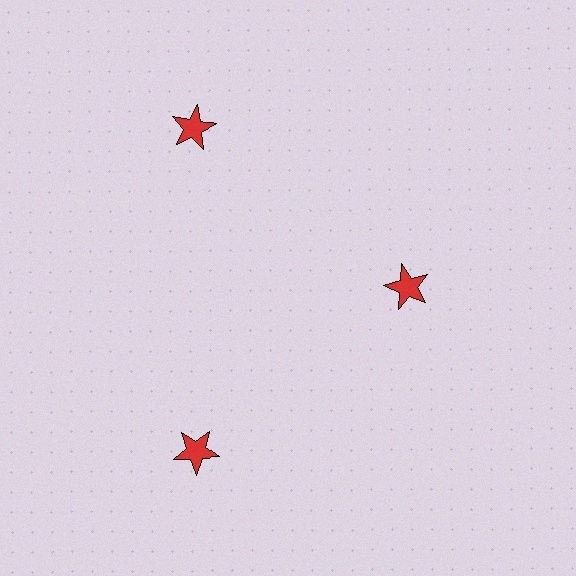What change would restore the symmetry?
The symmetry would be restored by moving it outward, back onto the ring so that all 3 stars sit at equal angles and equal distance from the center.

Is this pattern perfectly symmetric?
No. The 3 red stars are arranged in a ring, but one element near the 3 o'clock position is pulled inward toward the center, breaking the 3-fold rotational symmetry.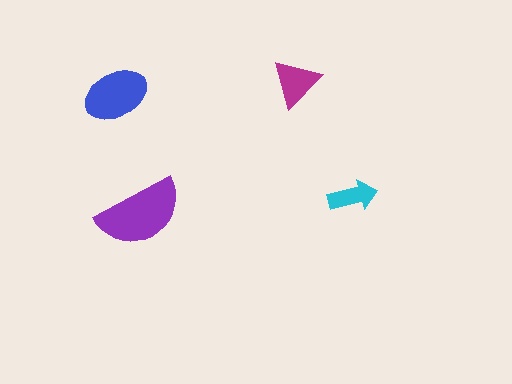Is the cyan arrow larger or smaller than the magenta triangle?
Smaller.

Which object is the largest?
The purple semicircle.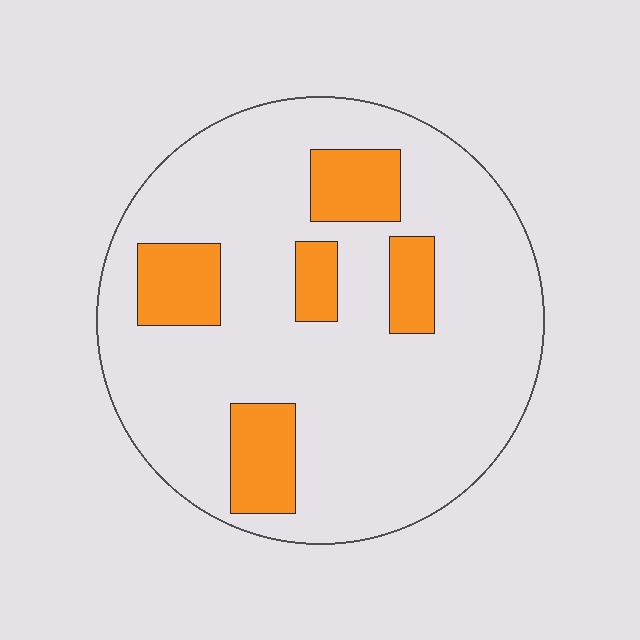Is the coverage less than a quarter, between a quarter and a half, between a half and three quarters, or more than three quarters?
Less than a quarter.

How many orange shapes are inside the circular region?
5.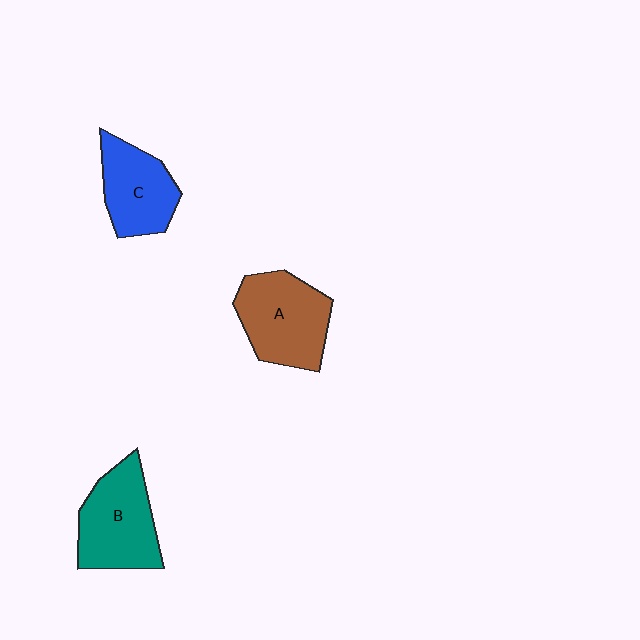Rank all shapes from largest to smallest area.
From largest to smallest: A (brown), B (teal), C (blue).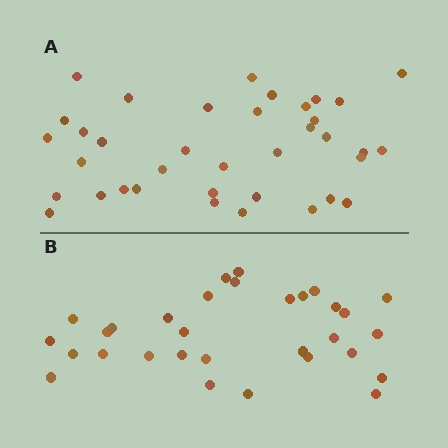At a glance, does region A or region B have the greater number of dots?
Region A (the top region) has more dots.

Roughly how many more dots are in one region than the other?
Region A has about 6 more dots than region B.